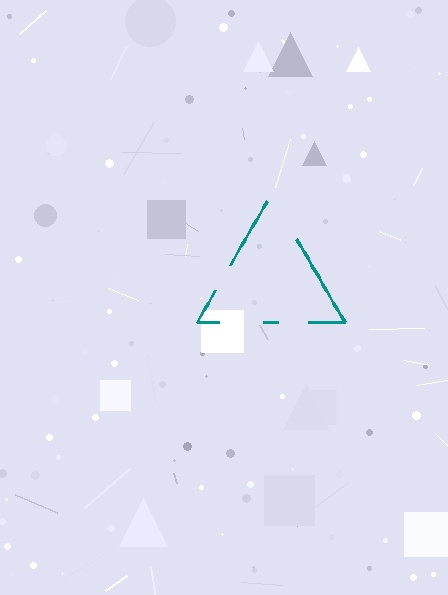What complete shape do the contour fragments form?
The contour fragments form a triangle.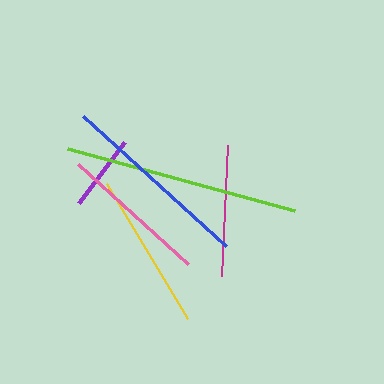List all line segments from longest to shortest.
From longest to shortest: lime, blue, yellow, pink, magenta, purple.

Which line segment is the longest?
The lime line is the longest at approximately 235 pixels.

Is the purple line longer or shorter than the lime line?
The lime line is longer than the purple line.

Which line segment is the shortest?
The purple line is the shortest at approximately 76 pixels.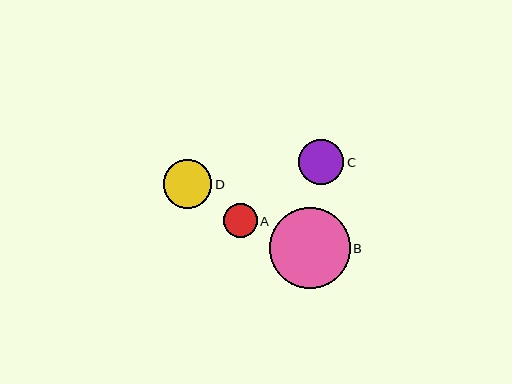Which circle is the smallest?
Circle A is the smallest with a size of approximately 34 pixels.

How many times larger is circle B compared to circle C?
Circle B is approximately 1.8 times the size of circle C.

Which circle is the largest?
Circle B is the largest with a size of approximately 81 pixels.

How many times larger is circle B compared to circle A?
Circle B is approximately 2.4 times the size of circle A.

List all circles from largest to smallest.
From largest to smallest: B, D, C, A.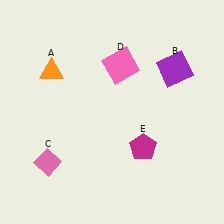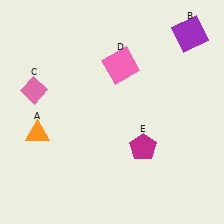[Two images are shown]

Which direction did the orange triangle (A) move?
The orange triangle (A) moved down.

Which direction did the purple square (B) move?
The purple square (B) moved up.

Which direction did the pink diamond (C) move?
The pink diamond (C) moved up.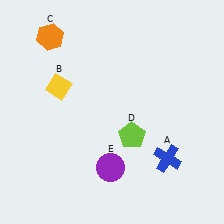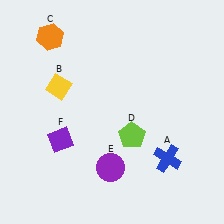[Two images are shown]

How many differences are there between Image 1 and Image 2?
There is 1 difference between the two images.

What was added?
A purple diamond (F) was added in Image 2.